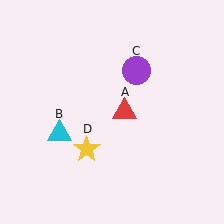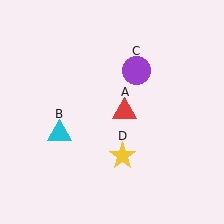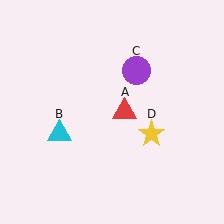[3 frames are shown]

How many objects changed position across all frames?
1 object changed position: yellow star (object D).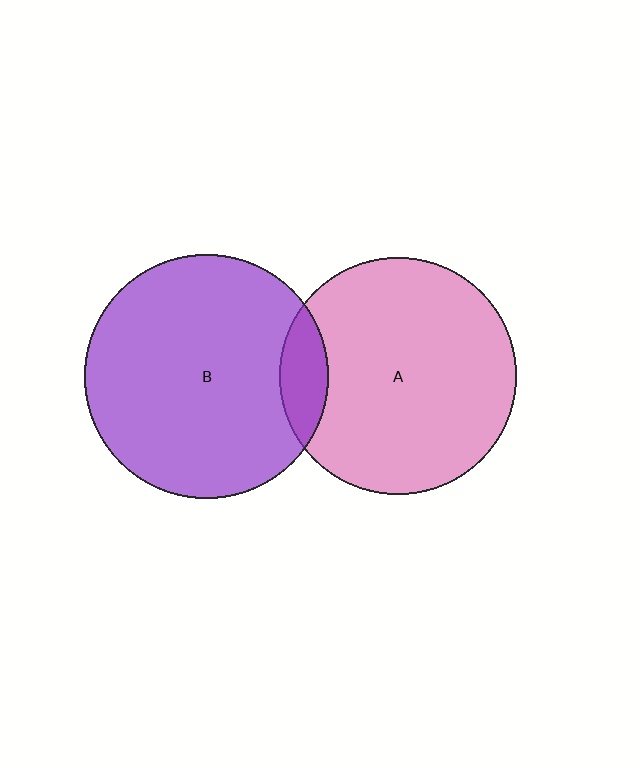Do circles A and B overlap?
Yes.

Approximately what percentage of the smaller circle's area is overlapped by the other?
Approximately 10%.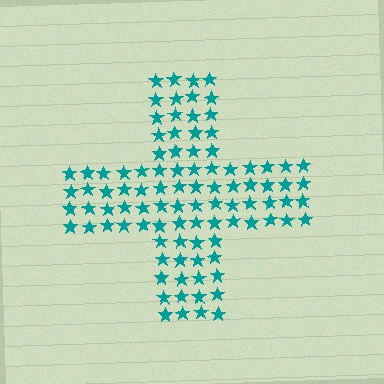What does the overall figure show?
The overall figure shows a cross.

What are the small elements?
The small elements are stars.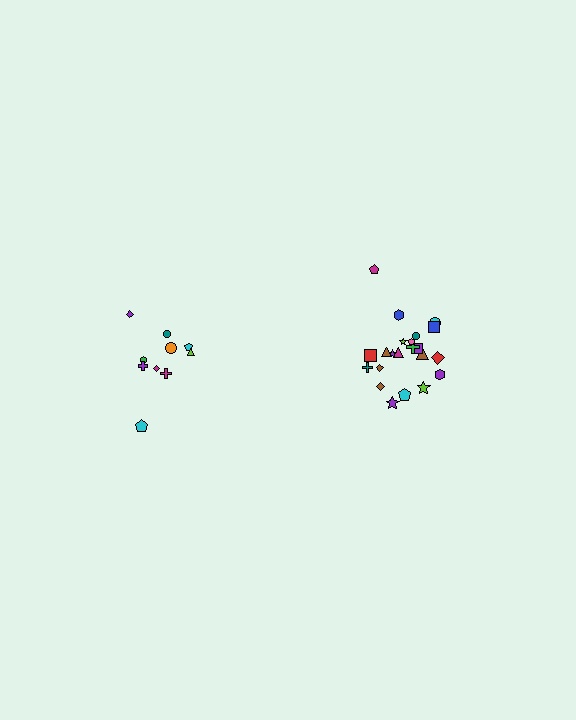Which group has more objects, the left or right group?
The right group.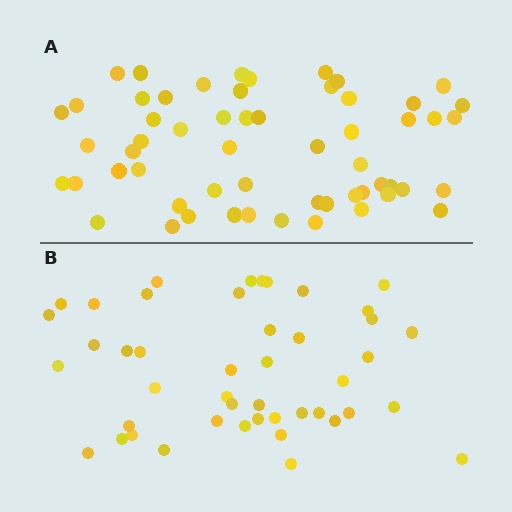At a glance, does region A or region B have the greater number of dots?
Region A (the top region) has more dots.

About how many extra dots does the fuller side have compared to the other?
Region A has roughly 12 or so more dots than region B.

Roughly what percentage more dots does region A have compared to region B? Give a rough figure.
About 25% more.